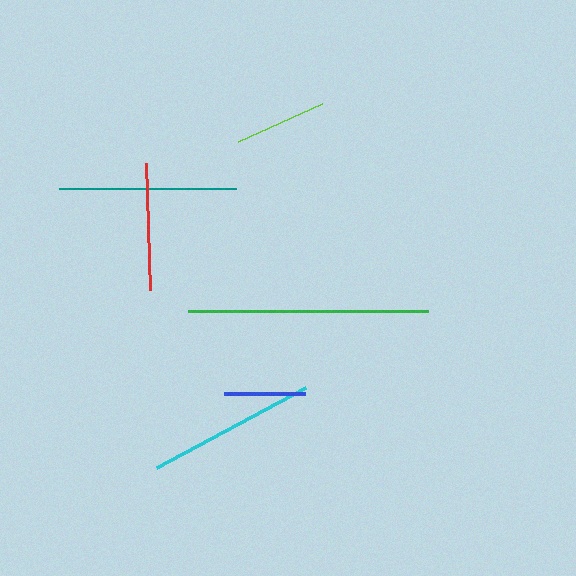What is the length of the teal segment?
The teal segment is approximately 177 pixels long.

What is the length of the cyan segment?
The cyan segment is approximately 169 pixels long.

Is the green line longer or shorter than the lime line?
The green line is longer than the lime line.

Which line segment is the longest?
The green line is the longest at approximately 240 pixels.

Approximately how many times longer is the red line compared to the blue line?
The red line is approximately 1.6 times the length of the blue line.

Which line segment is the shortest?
The blue line is the shortest at approximately 82 pixels.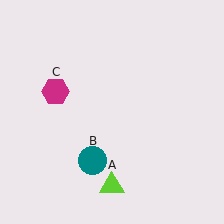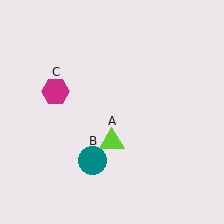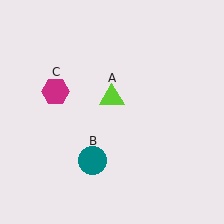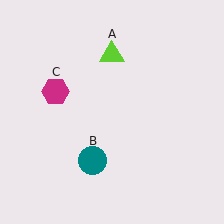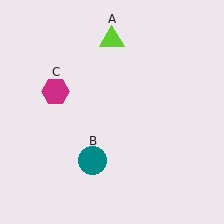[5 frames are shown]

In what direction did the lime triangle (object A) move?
The lime triangle (object A) moved up.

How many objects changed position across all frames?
1 object changed position: lime triangle (object A).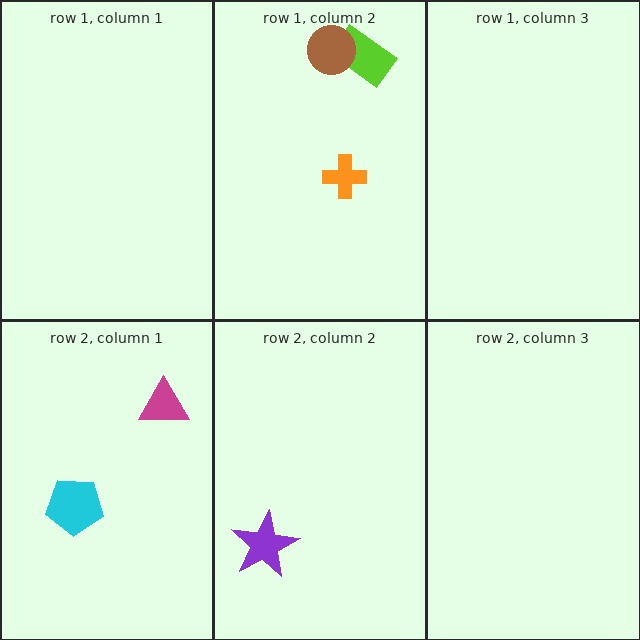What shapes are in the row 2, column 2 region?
The purple star.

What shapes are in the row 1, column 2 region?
The orange cross, the lime rectangle, the brown circle.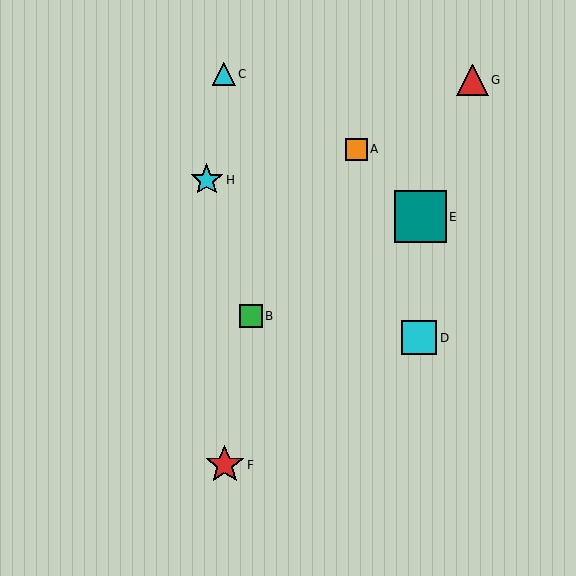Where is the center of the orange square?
The center of the orange square is at (357, 149).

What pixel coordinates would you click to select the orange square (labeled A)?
Click at (357, 149) to select the orange square A.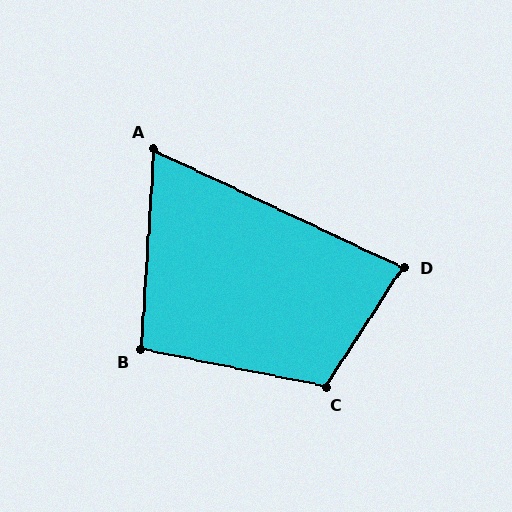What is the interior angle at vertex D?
Approximately 82 degrees (acute).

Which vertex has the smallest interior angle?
A, at approximately 68 degrees.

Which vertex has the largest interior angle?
C, at approximately 112 degrees.